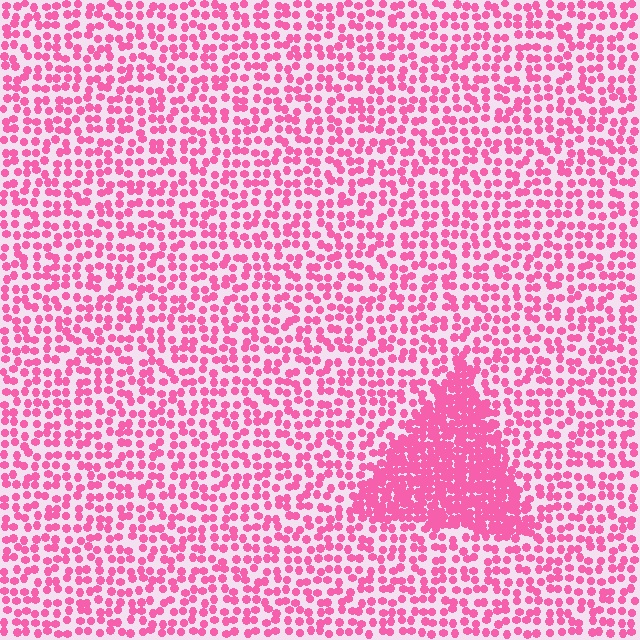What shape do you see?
I see a triangle.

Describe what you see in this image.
The image contains small pink elements arranged at two different densities. A triangle-shaped region is visible where the elements are more densely packed than the surrounding area.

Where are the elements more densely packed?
The elements are more densely packed inside the triangle boundary.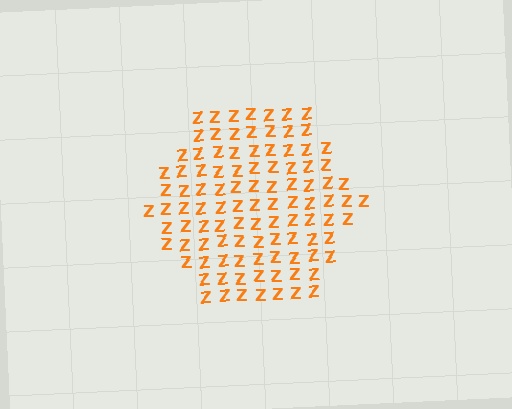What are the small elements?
The small elements are letter Z's.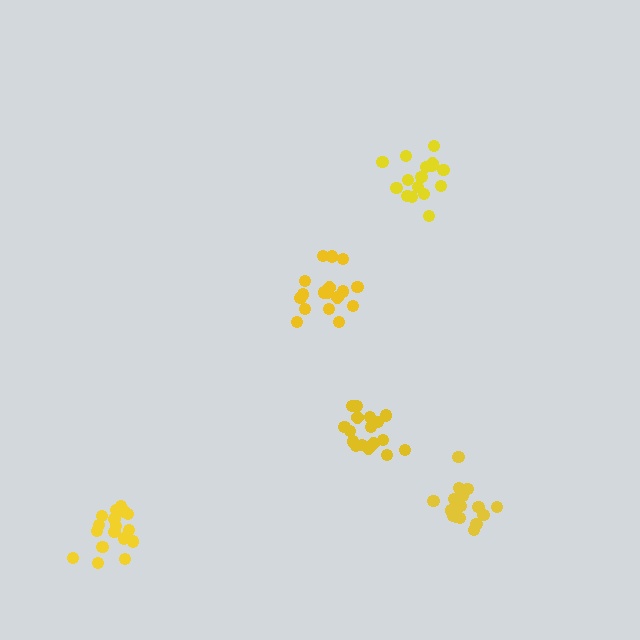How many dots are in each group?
Group 1: 16 dots, Group 2: 17 dots, Group 3: 19 dots, Group 4: 17 dots, Group 5: 17 dots (86 total).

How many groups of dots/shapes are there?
There are 5 groups.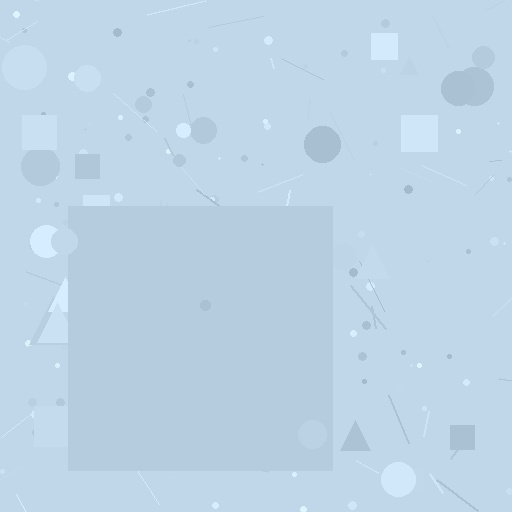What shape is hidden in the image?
A square is hidden in the image.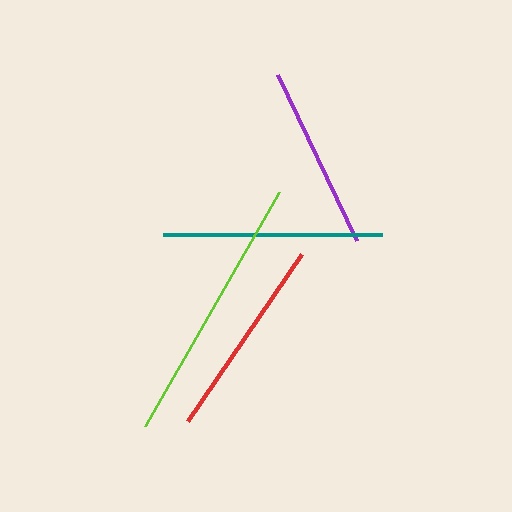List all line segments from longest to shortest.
From longest to shortest: lime, teal, red, purple.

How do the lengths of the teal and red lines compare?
The teal and red lines are approximately the same length.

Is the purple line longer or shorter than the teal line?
The teal line is longer than the purple line.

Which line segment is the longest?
The lime line is the longest at approximately 270 pixels.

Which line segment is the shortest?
The purple line is the shortest at approximately 184 pixels.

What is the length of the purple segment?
The purple segment is approximately 184 pixels long.